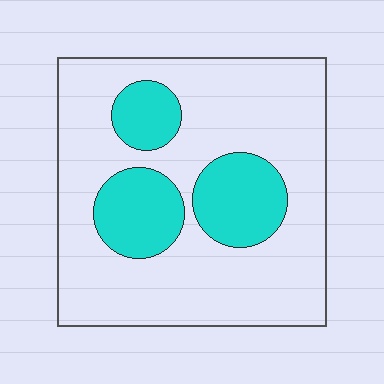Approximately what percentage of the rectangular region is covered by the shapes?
Approximately 25%.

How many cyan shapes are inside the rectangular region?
3.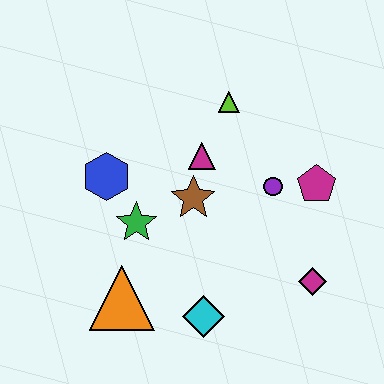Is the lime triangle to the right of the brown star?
Yes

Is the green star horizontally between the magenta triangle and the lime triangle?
No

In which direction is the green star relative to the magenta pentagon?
The green star is to the left of the magenta pentagon.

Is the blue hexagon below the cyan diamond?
No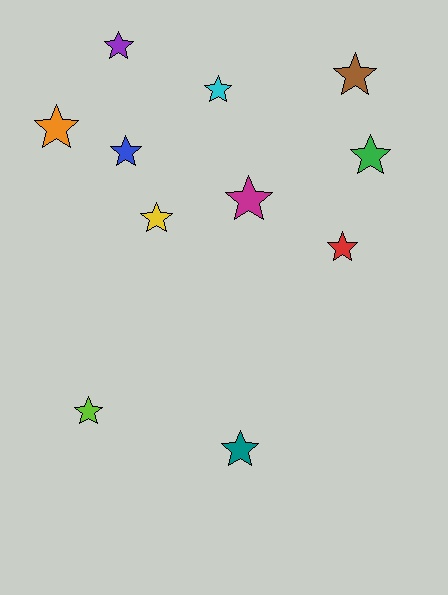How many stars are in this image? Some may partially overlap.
There are 11 stars.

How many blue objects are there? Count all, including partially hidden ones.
There is 1 blue object.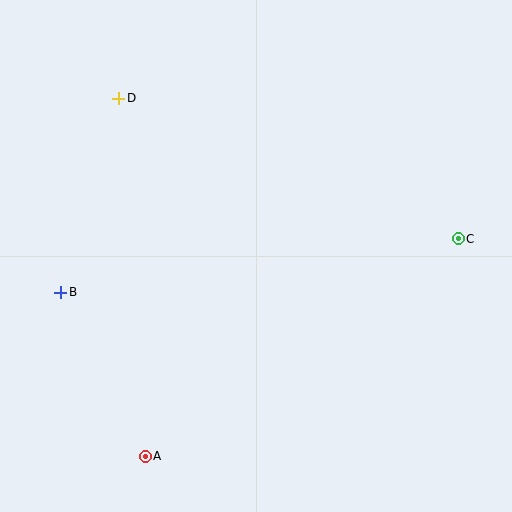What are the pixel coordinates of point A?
Point A is at (145, 456).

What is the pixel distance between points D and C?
The distance between D and C is 367 pixels.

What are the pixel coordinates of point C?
Point C is at (458, 239).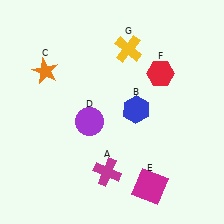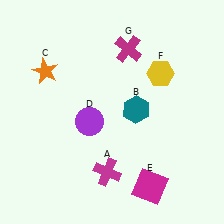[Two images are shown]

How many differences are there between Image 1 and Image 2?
There are 3 differences between the two images.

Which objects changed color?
B changed from blue to teal. F changed from red to yellow. G changed from yellow to magenta.